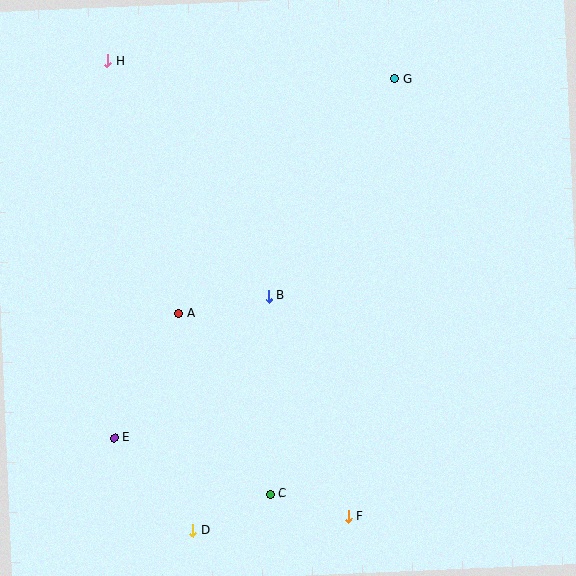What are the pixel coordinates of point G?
Point G is at (395, 79).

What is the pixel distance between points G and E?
The distance between G and E is 455 pixels.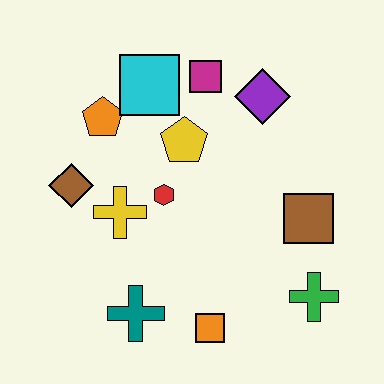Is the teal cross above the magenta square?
No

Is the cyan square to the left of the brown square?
Yes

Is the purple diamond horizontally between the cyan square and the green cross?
Yes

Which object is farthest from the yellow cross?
The green cross is farthest from the yellow cross.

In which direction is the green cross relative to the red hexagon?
The green cross is to the right of the red hexagon.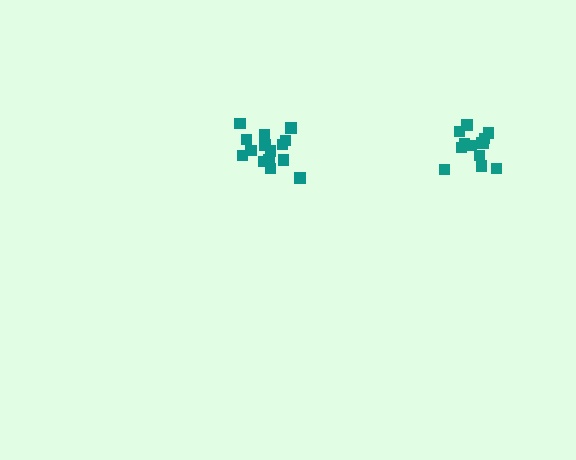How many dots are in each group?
Group 1: 15 dots, Group 2: 13 dots (28 total).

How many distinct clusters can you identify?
There are 2 distinct clusters.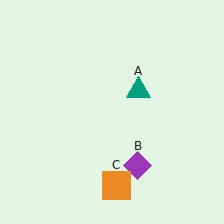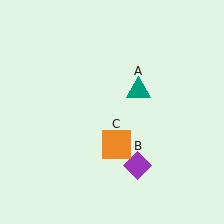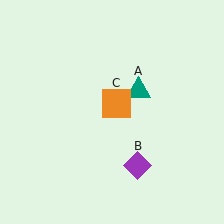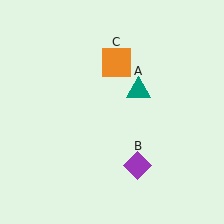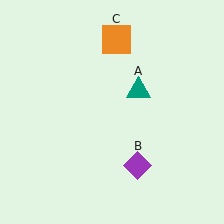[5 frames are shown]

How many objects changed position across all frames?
1 object changed position: orange square (object C).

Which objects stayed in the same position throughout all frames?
Teal triangle (object A) and purple diamond (object B) remained stationary.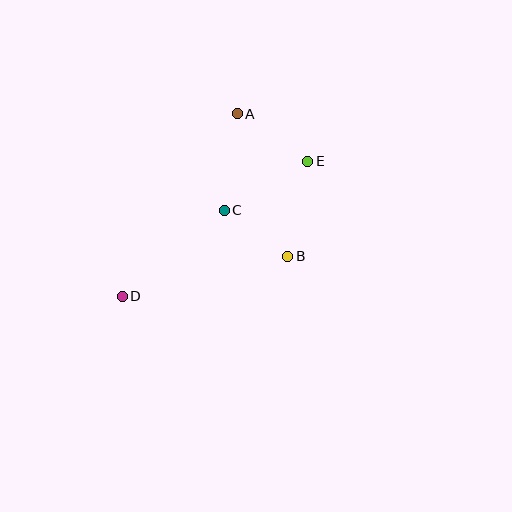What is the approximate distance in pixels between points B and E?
The distance between B and E is approximately 97 pixels.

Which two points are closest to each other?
Points B and C are closest to each other.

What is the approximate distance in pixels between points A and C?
The distance between A and C is approximately 97 pixels.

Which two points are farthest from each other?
Points D and E are farthest from each other.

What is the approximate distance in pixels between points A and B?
The distance between A and B is approximately 151 pixels.